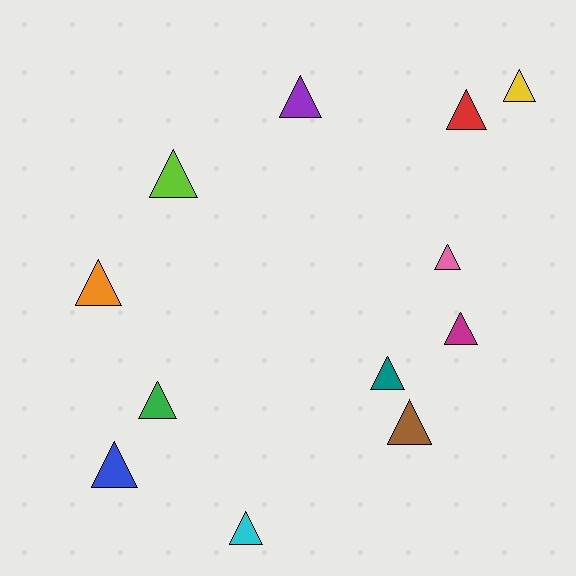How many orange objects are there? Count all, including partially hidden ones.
There is 1 orange object.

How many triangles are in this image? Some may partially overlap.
There are 12 triangles.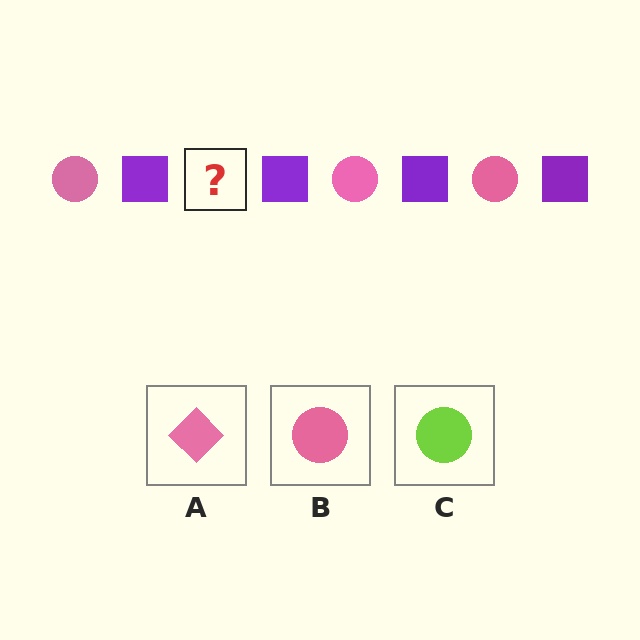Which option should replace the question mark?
Option B.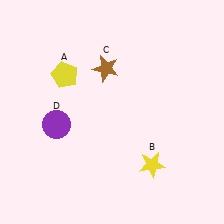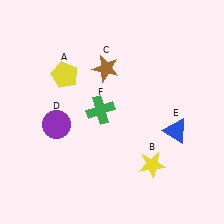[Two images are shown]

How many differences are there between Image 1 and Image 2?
There are 2 differences between the two images.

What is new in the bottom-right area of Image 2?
A blue triangle (E) was added in the bottom-right area of Image 2.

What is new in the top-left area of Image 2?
A green cross (F) was added in the top-left area of Image 2.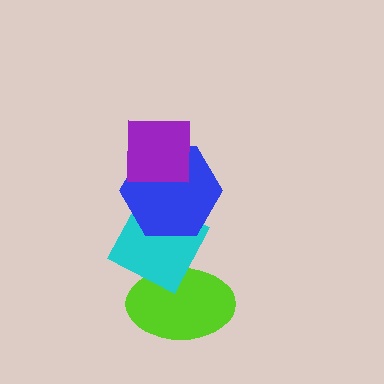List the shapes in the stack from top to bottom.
From top to bottom: the purple square, the blue hexagon, the cyan diamond, the lime ellipse.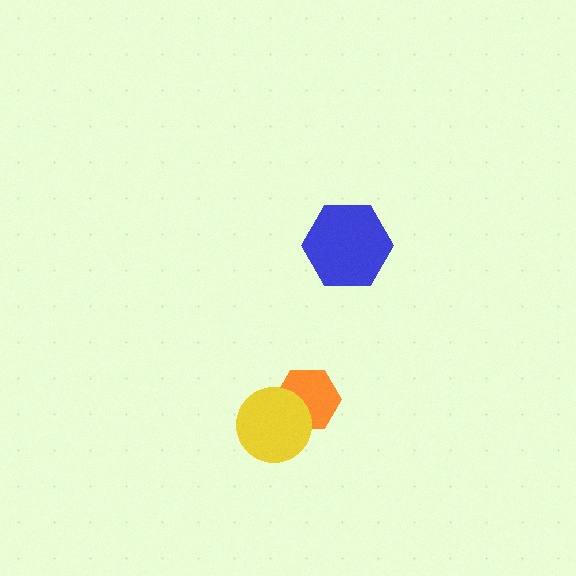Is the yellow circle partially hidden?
No, no other shape covers it.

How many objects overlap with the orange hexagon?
1 object overlaps with the orange hexagon.